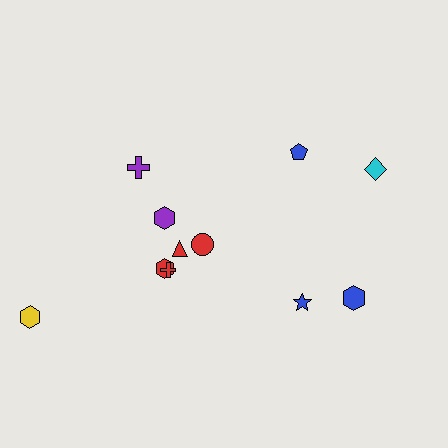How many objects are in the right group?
There are 4 objects.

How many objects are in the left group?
There are 7 objects.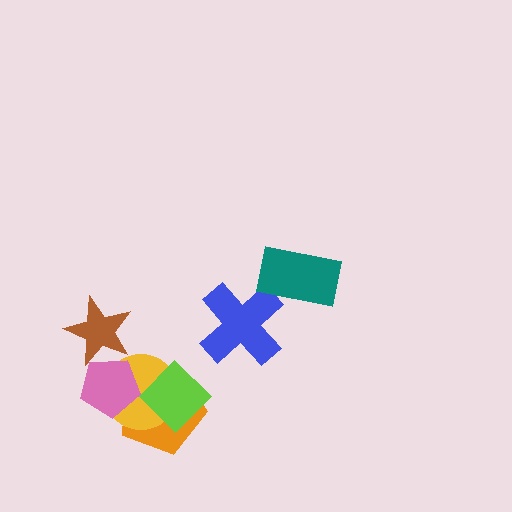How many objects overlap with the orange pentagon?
3 objects overlap with the orange pentagon.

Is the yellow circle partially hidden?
Yes, it is partially covered by another shape.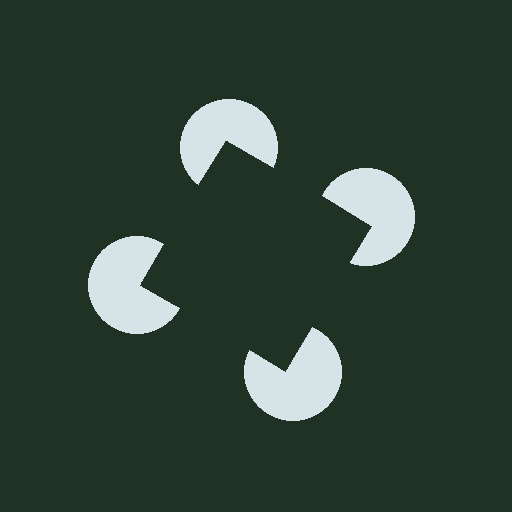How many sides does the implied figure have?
4 sides.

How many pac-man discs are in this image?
There are 4 — one at each vertex of the illusory square.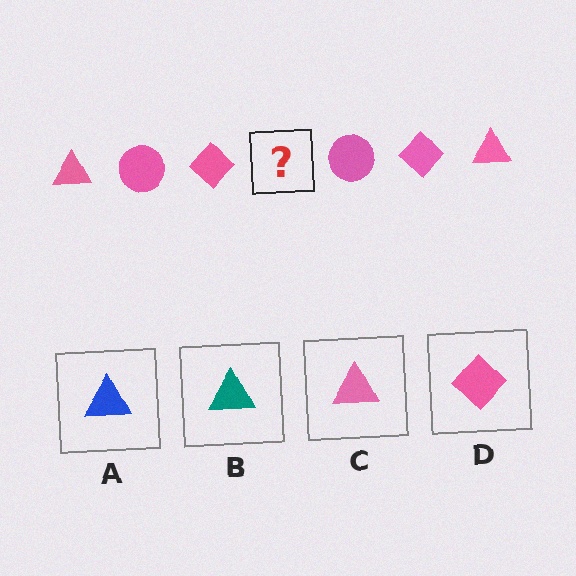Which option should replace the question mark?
Option C.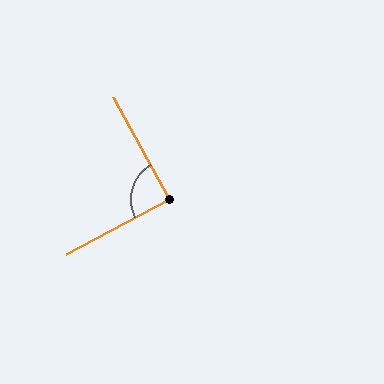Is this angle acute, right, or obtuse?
It is approximately a right angle.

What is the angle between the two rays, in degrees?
Approximately 89 degrees.